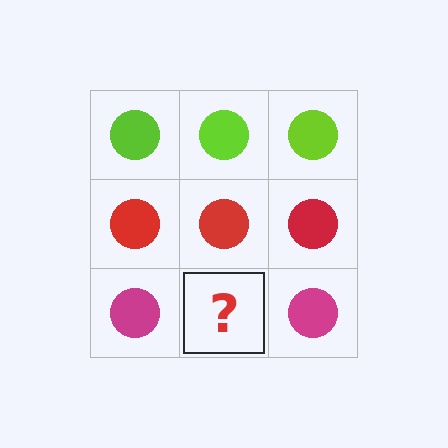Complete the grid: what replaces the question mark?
The question mark should be replaced with a magenta circle.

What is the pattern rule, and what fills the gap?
The rule is that each row has a consistent color. The gap should be filled with a magenta circle.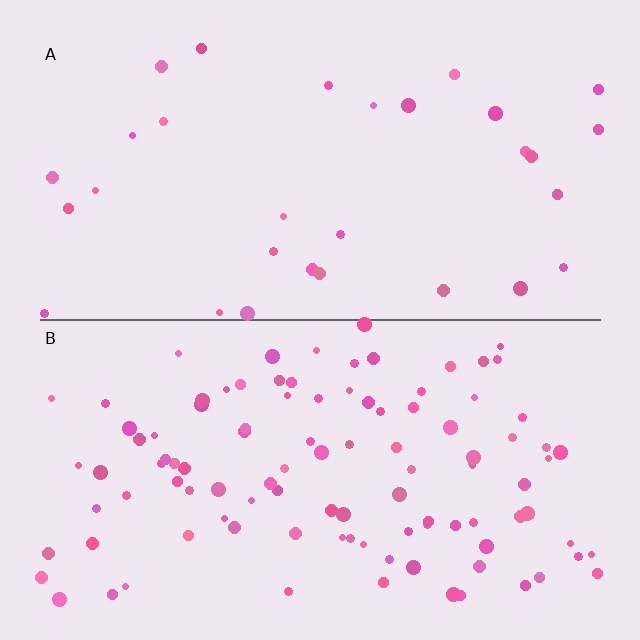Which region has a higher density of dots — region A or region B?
B (the bottom).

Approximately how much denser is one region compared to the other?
Approximately 3.5× — region B over region A.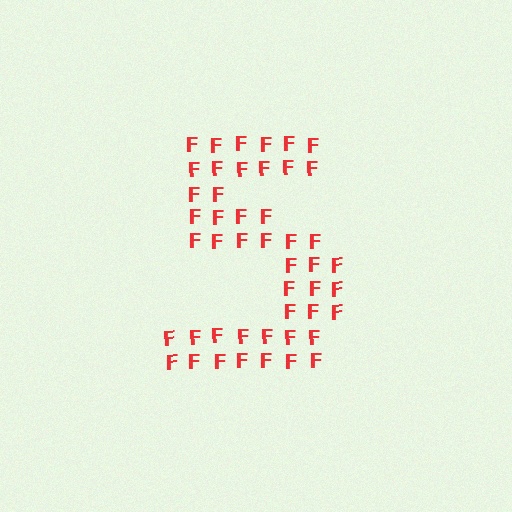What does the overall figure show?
The overall figure shows the digit 5.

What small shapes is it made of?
It is made of small letter F's.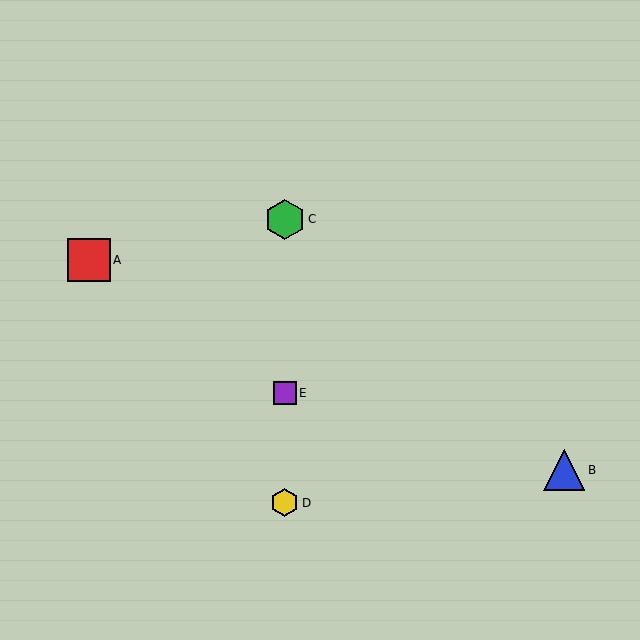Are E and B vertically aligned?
No, E is at x≈285 and B is at x≈564.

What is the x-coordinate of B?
Object B is at x≈564.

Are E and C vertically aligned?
Yes, both are at x≈285.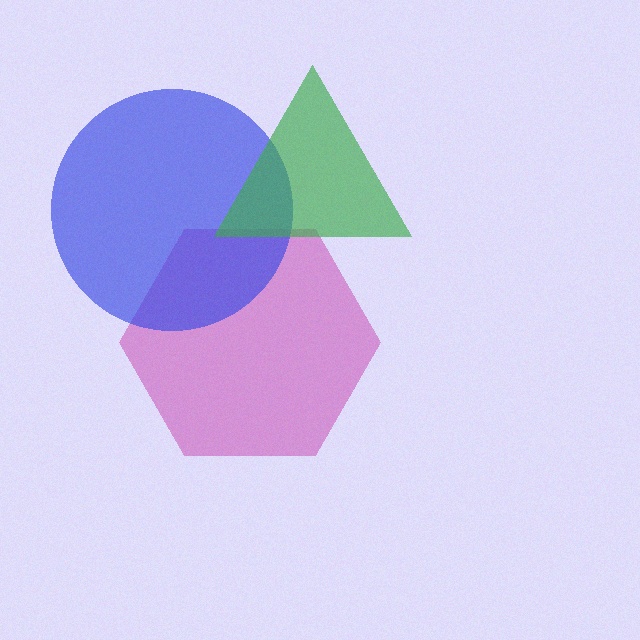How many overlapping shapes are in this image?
There are 3 overlapping shapes in the image.